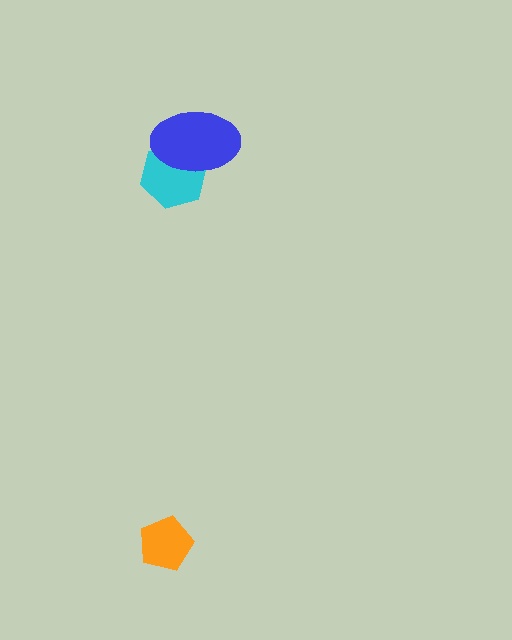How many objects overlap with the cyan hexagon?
1 object overlaps with the cyan hexagon.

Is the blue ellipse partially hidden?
No, no other shape covers it.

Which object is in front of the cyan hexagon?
The blue ellipse is in front of the cyan hexagon.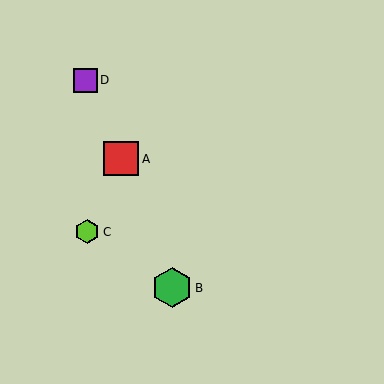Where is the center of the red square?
The center of the red square is at (121, 159).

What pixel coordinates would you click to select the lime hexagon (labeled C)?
Click at (87, 232) to select the lime hexagon C.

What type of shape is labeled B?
Shape B is a green hexagon.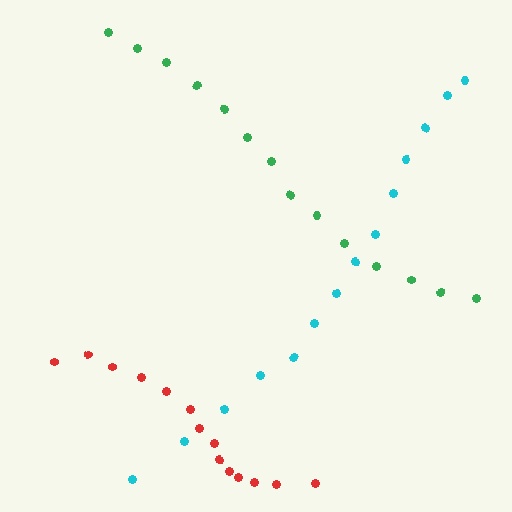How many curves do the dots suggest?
There are 3 distinct paths.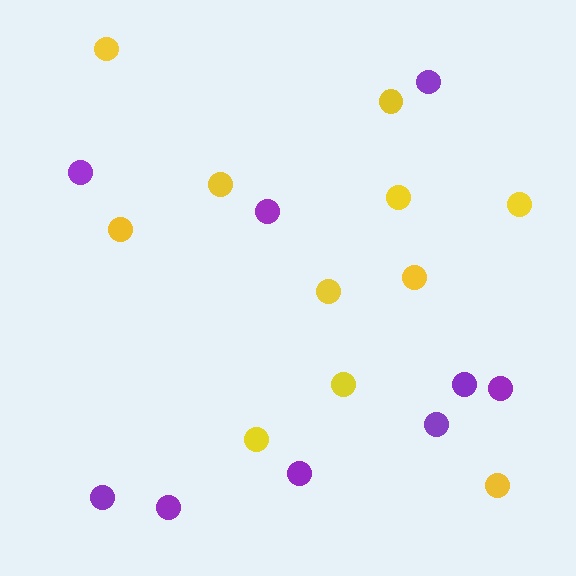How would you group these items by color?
There are 2 groups: one group of purple circles (9) and one group of yellow circles (11).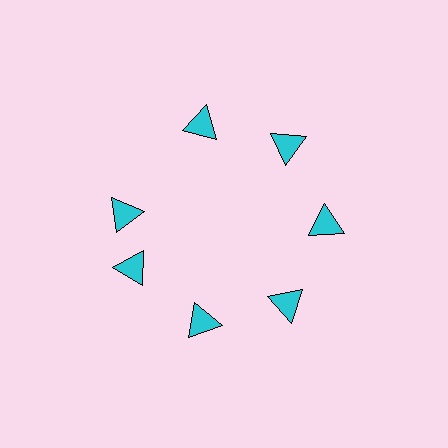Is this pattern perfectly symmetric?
No. The 7 cyan triangles are arranged in a ring, but one element near the 10 o'clock position is rotated out of alignment along the ring, breaking the 7-fold rotational symmetry.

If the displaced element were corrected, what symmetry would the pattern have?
It would have 7-fold rotational symmetry — the pattern would map onto itself every 51 degrees.